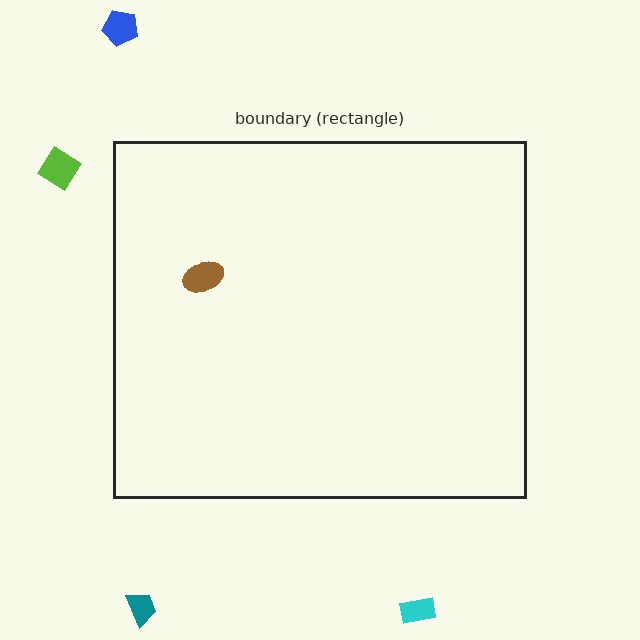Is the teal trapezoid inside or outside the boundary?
Outside.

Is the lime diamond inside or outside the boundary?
Outside.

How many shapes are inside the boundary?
1 inside, 4 outside.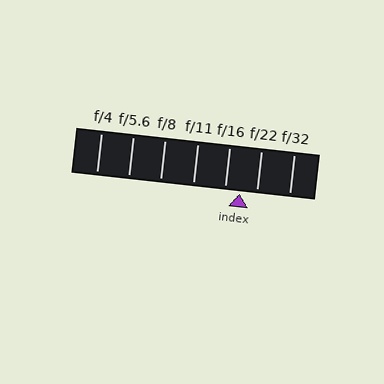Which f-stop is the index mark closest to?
The index mark is closest to f/16.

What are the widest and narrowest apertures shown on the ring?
The widest aperture shown is f/4 and the narrowest is f/32.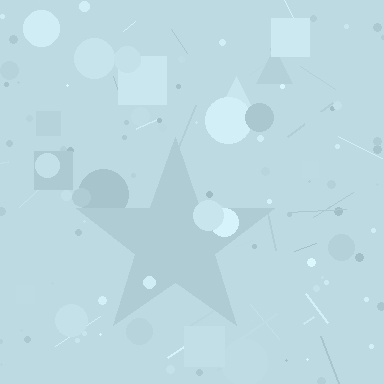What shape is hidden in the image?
A star is hidden in the image.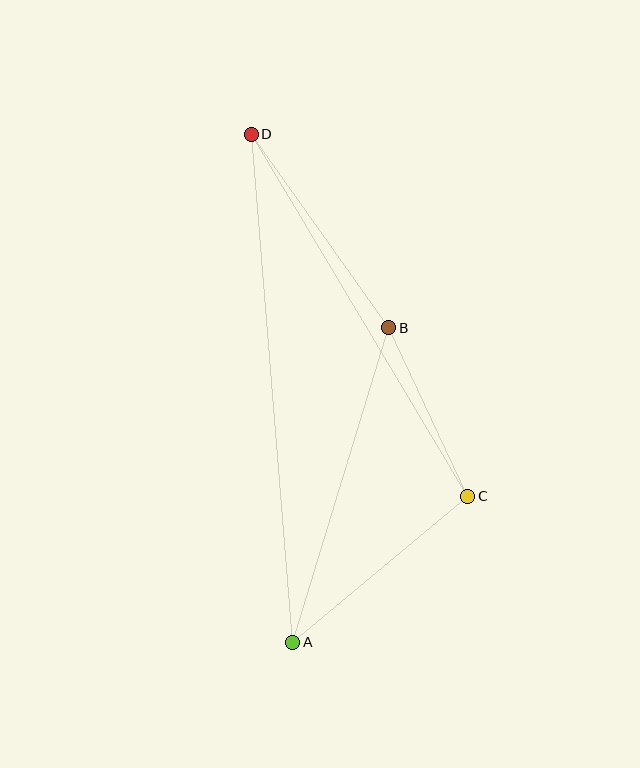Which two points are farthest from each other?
Points A and D are farthest from each other.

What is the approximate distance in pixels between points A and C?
The distance between A and C is approximately 228 pixels.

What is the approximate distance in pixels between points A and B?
The distance between A and B is approximately 329 pixels.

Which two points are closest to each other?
Points B and C are closest to each other.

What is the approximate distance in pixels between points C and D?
The distance between C and D is approximately 422 pixels.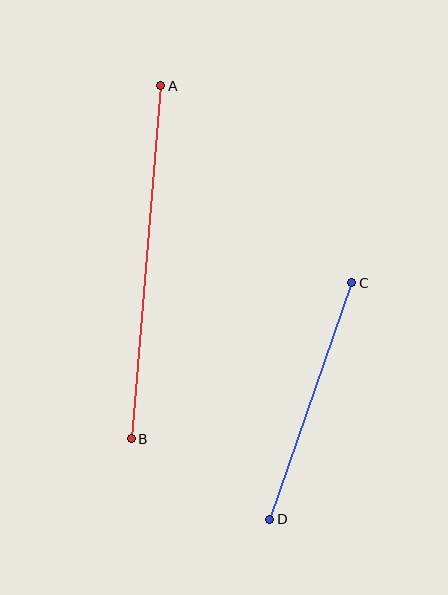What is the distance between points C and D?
The distance is approximately 250 pixels.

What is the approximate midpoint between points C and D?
The midpoint is at approximately (311, 401) pixels.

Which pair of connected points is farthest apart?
Points A and B are farthest apart.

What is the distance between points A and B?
The distance is approximately 354 pixels.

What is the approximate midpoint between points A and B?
The midpoint is at approximately (146, 262) pixels.